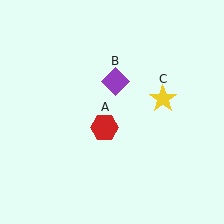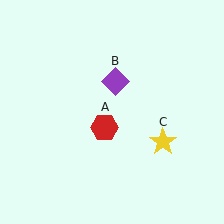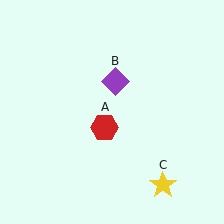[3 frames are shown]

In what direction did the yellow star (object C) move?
The yellow star (object C) moved down.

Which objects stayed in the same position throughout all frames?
Red hexagon (object A) and purple diamond (object B) remained stationary.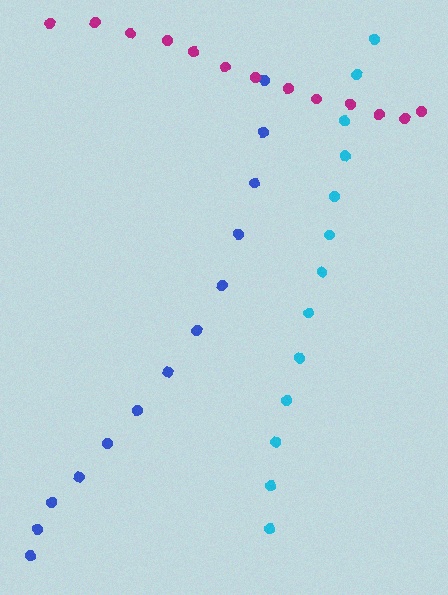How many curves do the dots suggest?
There are 3 distinct paths.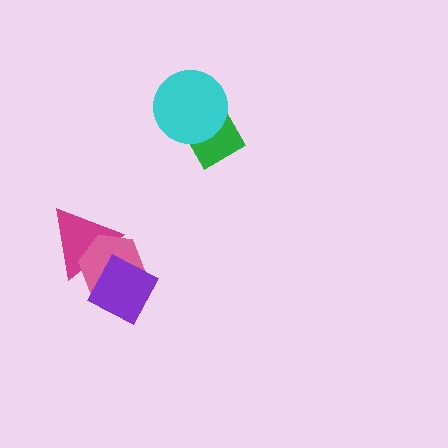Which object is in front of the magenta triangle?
The pink hexagon is in front of the magenta triangle.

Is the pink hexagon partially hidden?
Yes, it is partially covered by another shape.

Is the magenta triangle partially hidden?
Yes, it is partially covered by another shape.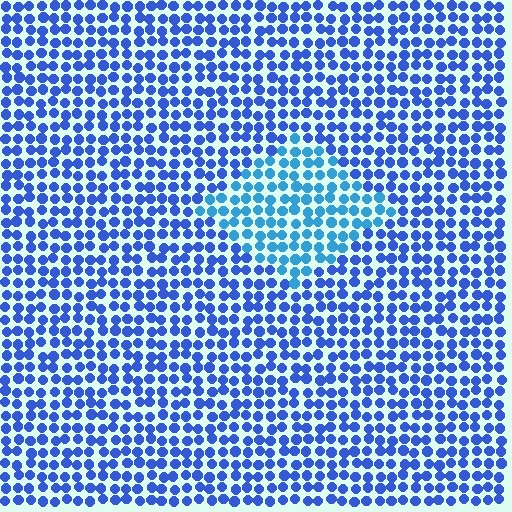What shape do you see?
I see a diamond.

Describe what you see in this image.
The image is filled with small blue elements in a uniform arrangement. A diamond-shaped region is visible where the elements are tinted to a slightly different hue, forming a subtle color boundary.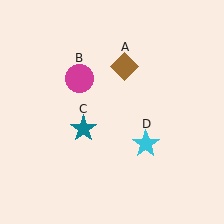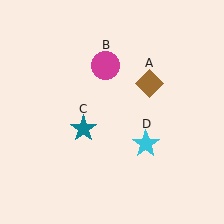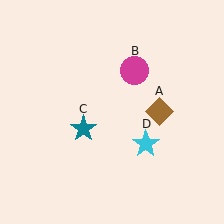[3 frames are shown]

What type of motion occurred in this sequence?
The brown diamond (object A), magenta circle (object B) rotated clockwise around the center of the scene.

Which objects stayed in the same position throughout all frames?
Teal star (object C) and cyan star (object D) remained stationary.